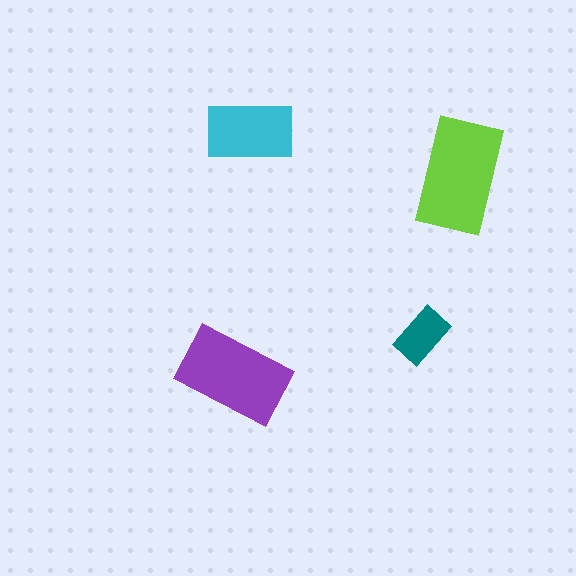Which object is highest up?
The cyan rectangle is topmost.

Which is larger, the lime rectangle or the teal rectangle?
The lime one.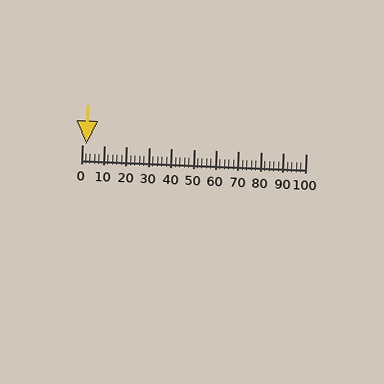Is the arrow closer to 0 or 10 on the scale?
The arrow is closer to 0.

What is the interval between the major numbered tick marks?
The major tick marks are spaced 10 units apart.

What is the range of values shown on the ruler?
The ruler shows values from 0 to 100.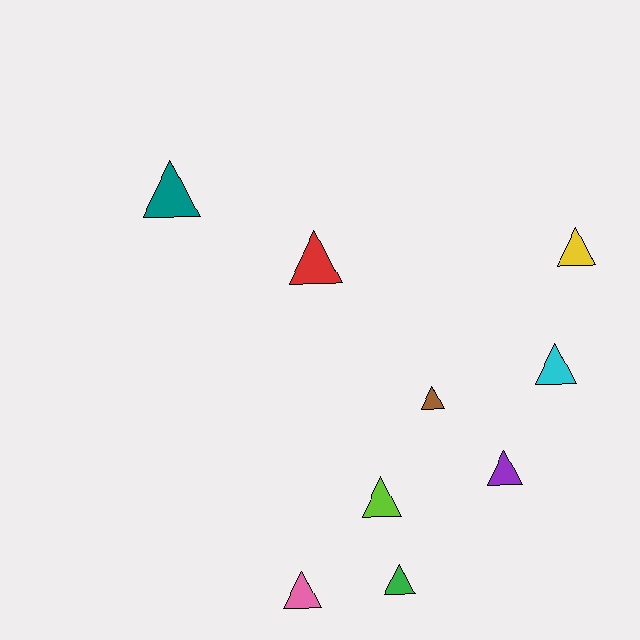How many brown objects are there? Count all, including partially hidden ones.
There is 1 brown object.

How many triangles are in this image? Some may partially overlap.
There are 9 triangles.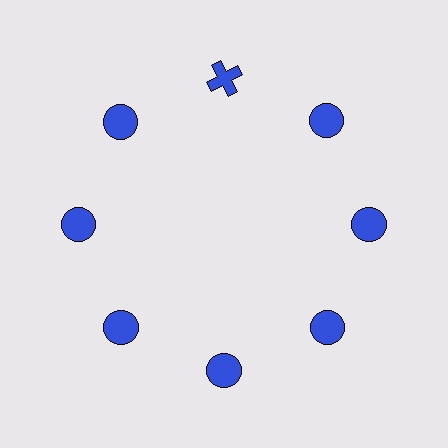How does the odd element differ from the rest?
It has a different shape: cross instead of circle.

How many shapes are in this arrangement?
There are 8 shapes arranged in a ring pattern.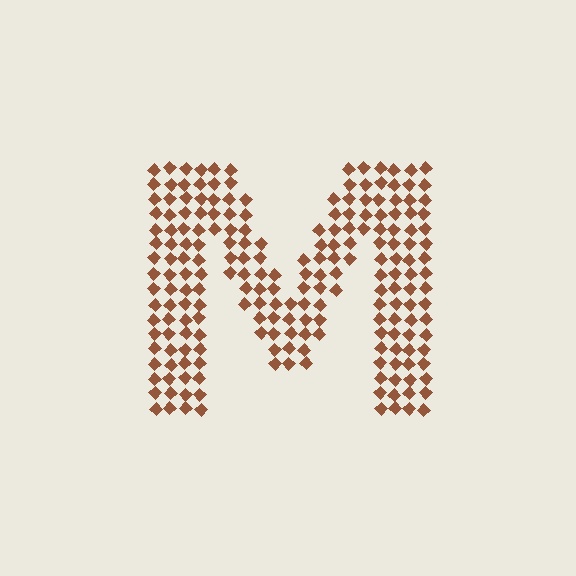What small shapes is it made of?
It is made of small diamonds.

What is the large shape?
The large shape is the letter M.